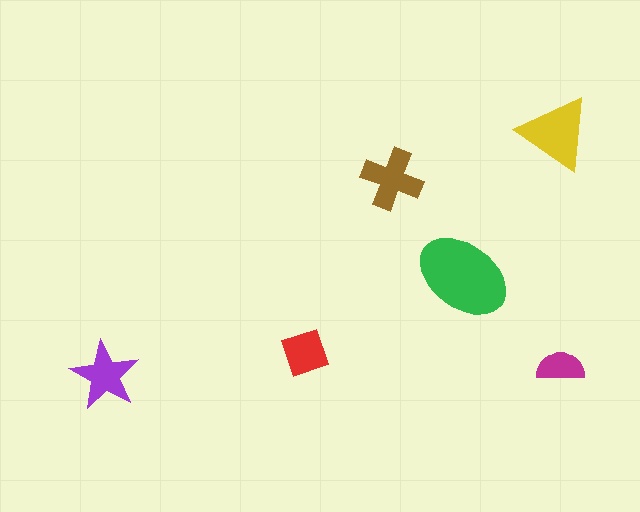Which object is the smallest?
The magenta semicircle.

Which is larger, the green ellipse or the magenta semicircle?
The green ellipse.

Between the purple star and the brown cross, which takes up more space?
The brown cross.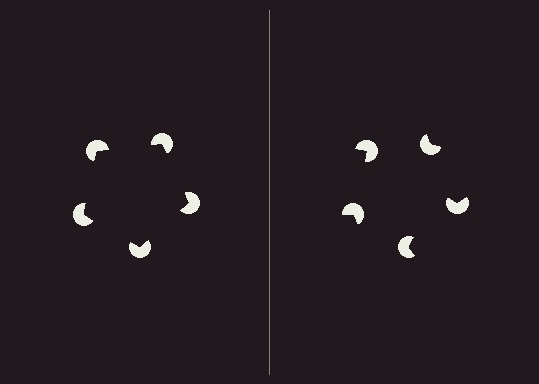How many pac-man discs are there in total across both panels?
10 — 5 on each side.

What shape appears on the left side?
An illusory pentagon.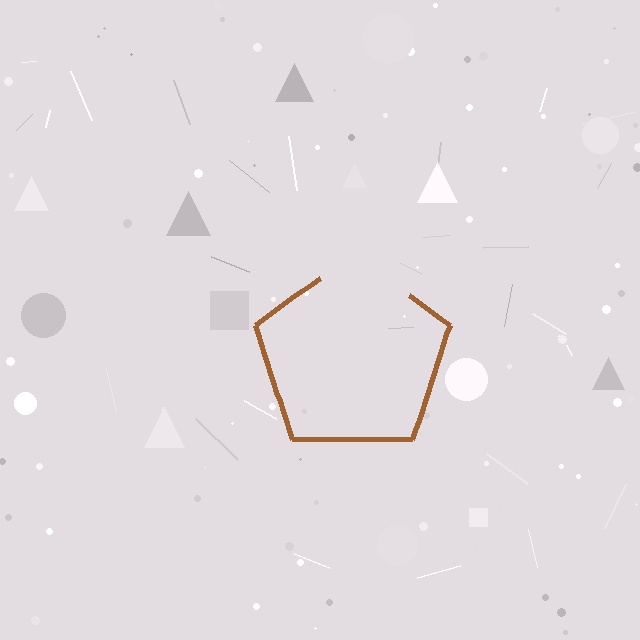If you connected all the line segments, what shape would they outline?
They would outline a pentagon.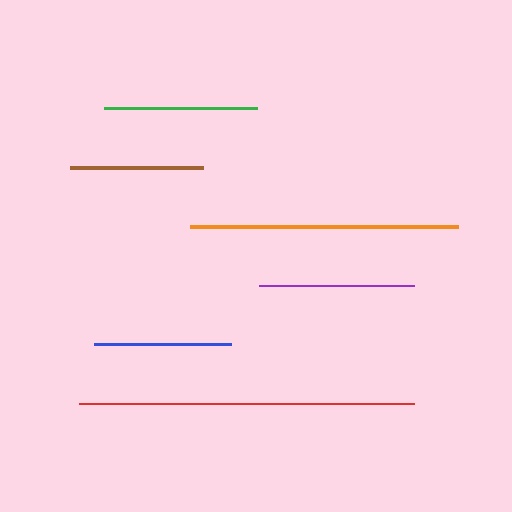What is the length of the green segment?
The green segment is approximately 153 pixels long.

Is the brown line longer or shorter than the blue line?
The blue line is longer than the brown line.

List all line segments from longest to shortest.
From longest to shortest: red, orange, purple, green, blue, brown.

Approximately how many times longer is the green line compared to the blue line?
The green line is approximately 1.1 times the length of the blue line.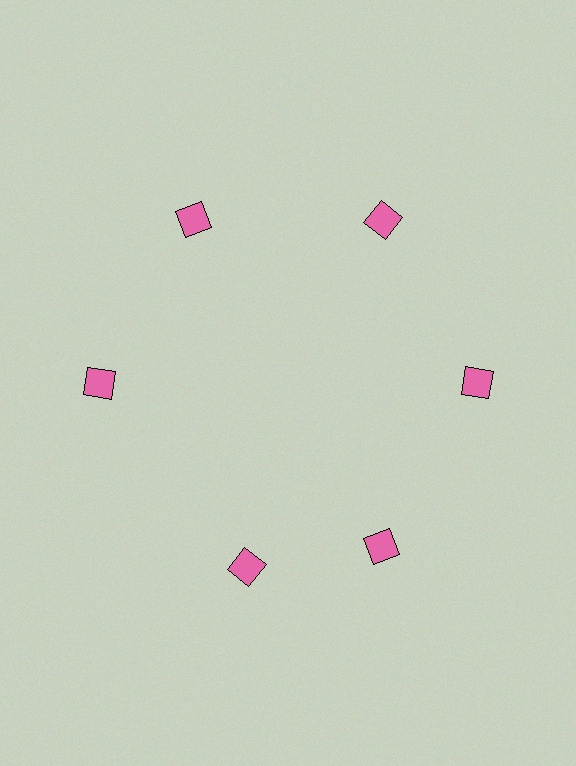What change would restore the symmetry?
The symmetry would be restored by rotating it back into even spacing with its neighbors so that all 6 squares sit at equal angles and equal distance from the center.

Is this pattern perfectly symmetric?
No. The 6 pink squares are arranged in a ring, but one element near the 7 o'clock position is rotated out of alignment along the ring, breaking the 6-fold rotational symmetry.